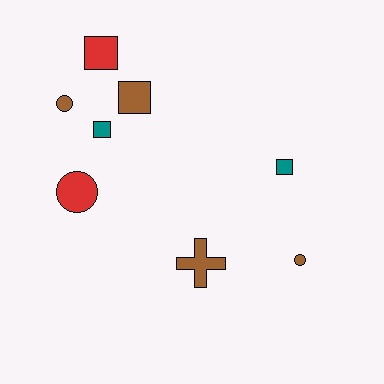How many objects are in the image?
There are 8 objects.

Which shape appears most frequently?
Square, with 4 objects.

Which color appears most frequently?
Brown, with 4 objects.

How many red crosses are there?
There are no red crosses.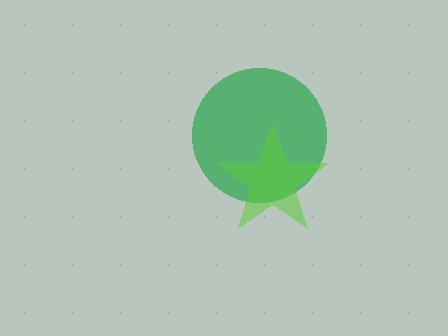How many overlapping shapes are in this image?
There are 2 overlapping shapes in the image.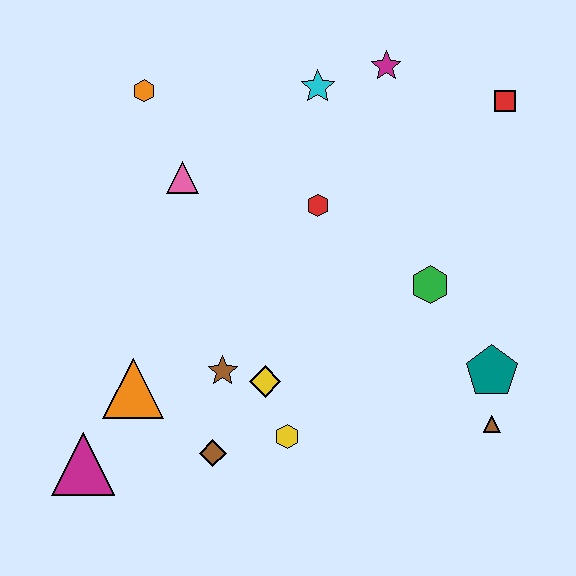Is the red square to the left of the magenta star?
No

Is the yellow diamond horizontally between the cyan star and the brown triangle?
No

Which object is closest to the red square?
The magenta star is closest to the red square.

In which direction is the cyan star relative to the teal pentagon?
The cyan star is above the teal pentagon.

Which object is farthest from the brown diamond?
The red square is farthest from the brown diamond.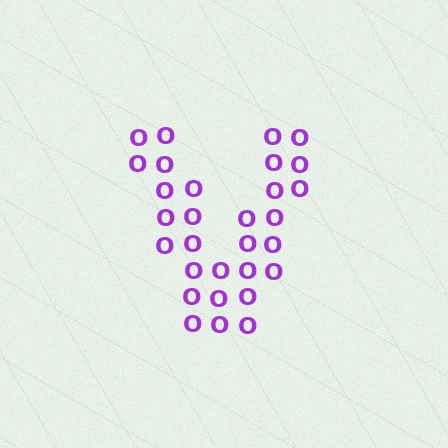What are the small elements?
The small elements are letter O's.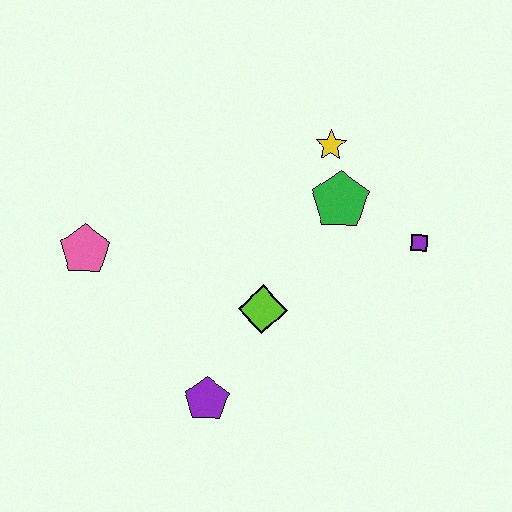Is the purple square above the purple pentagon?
Yes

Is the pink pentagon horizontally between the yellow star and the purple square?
No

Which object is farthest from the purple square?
The pink pentagon is farthest from the purple square.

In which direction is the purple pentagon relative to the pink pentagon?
The purple pentagon is below the pink pentagon.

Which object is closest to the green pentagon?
The yellow star is closest to the green pentagon.